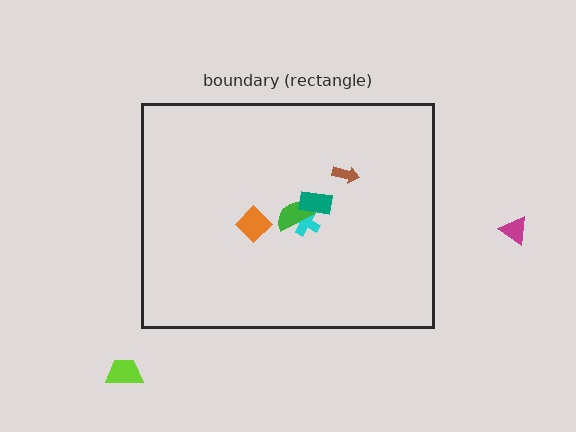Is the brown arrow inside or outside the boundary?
Inside.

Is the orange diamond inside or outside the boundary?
Inside.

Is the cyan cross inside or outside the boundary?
Inside.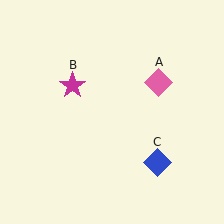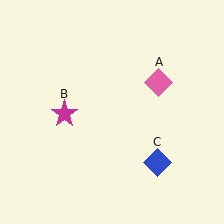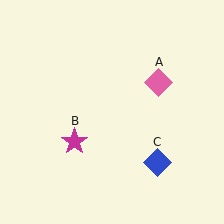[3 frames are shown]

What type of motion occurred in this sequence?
The magenta star (object B) rotated counterclockwise around the center of the scene.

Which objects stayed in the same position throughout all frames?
Pink diamond (object A) and blue diamond (object C) remained stationary.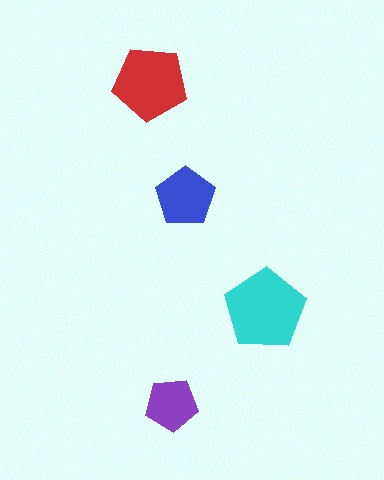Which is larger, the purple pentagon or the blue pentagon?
The blue one.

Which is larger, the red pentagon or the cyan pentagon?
The cyan one.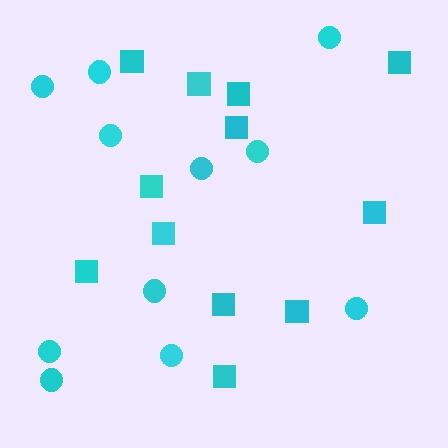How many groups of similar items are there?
There are 2 groups: one group of squares (12) and one group of circles (11).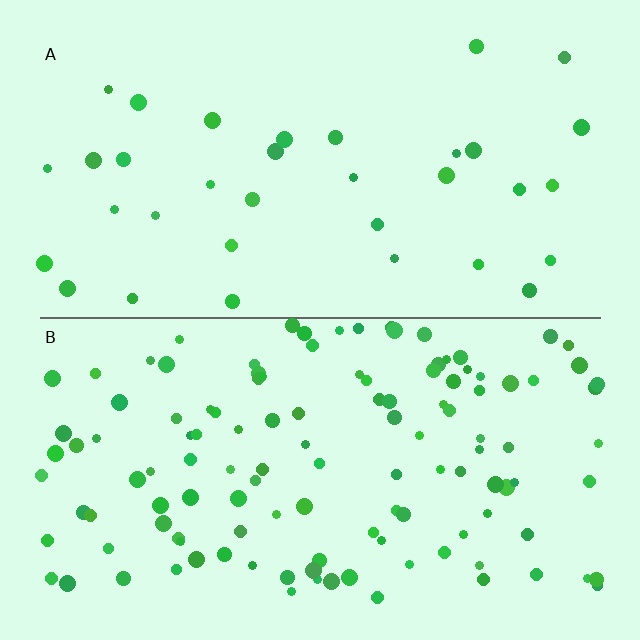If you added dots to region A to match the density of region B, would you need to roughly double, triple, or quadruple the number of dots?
Approximately quadruple.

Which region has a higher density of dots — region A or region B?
B (the bottom).